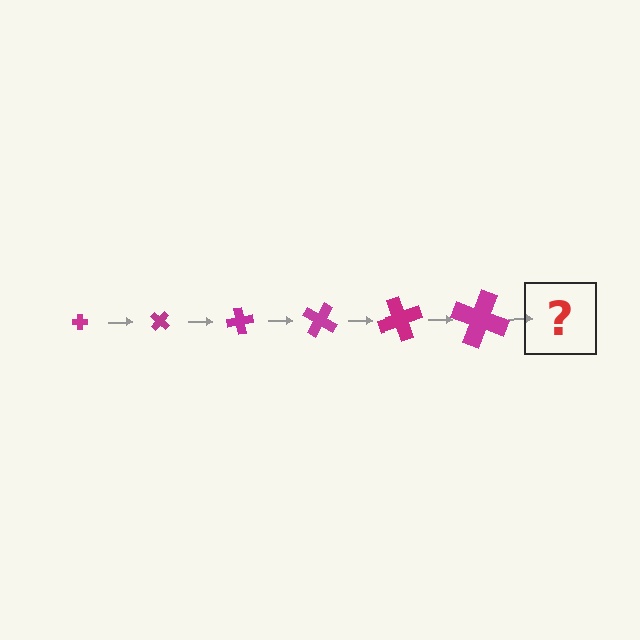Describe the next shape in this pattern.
It should be a cross, larger than the previous one and rotated 240 degrees from the start.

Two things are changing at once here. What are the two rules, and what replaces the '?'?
The two rules are that the cross grows larger each step and it rotates 40 degrees each step. The '?' should be a cross, larger than the previous one and rotated 240 degrees from the start.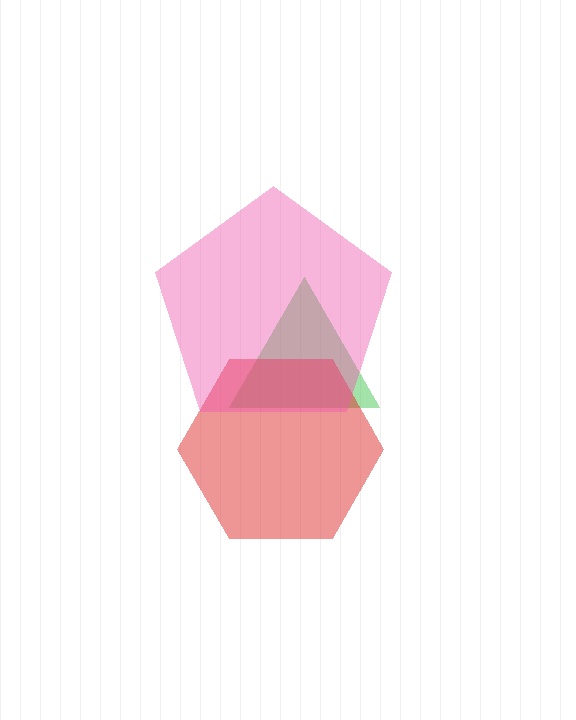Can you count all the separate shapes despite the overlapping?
Yes, there are 3 separate shapes.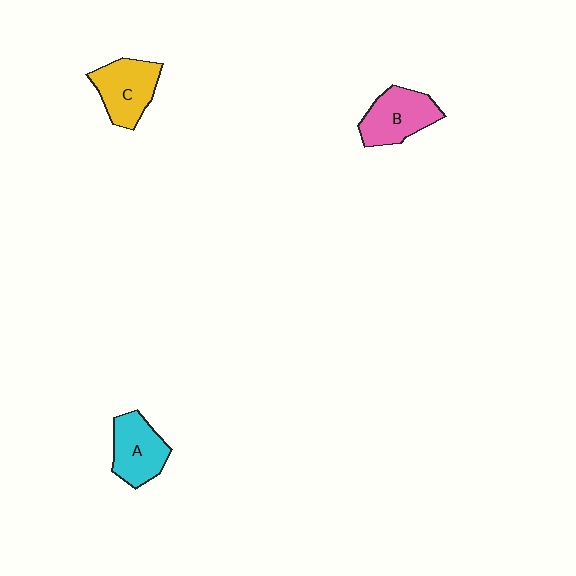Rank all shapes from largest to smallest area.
From largest to smallest: C (yellow), B (pink), A (cyan).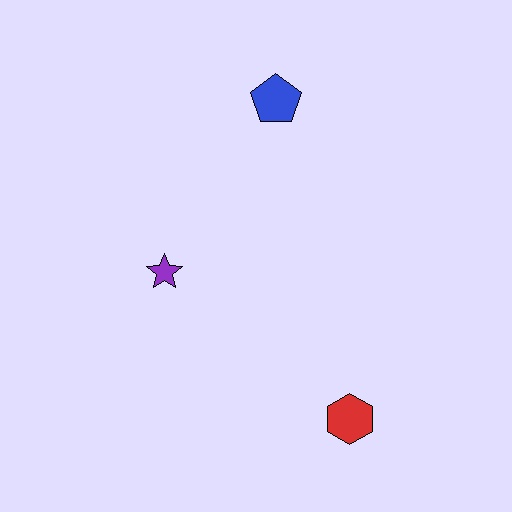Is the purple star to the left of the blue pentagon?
Yes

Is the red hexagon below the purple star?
Yes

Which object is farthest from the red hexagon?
The blue pentagon is farthest from the red hexagon.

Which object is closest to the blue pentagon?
The purple star is closest to the blue pentagon.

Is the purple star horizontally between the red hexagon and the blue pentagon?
No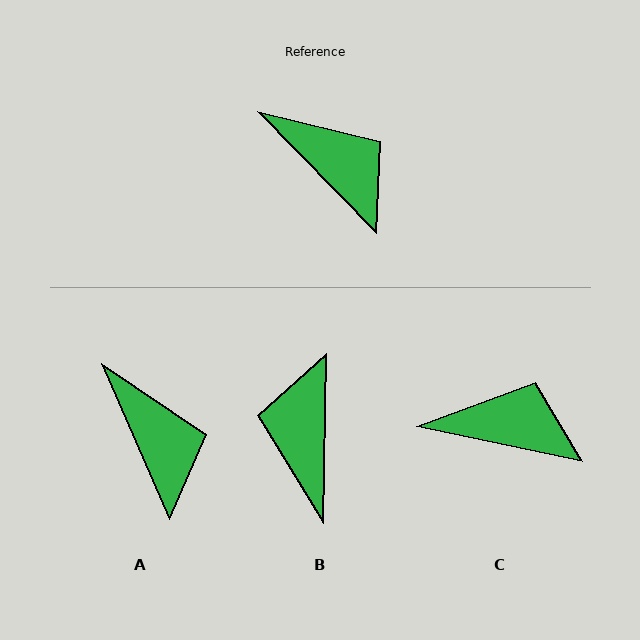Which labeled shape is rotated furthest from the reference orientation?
B, about 135 degrees away.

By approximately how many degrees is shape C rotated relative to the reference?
Approximately 34 degrees counter-clockwise.